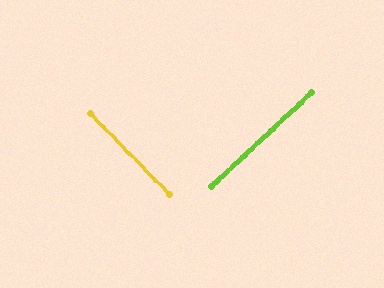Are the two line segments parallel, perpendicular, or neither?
Perpendicular — they meet at approximately 88°.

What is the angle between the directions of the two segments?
Approximately 88 degrees.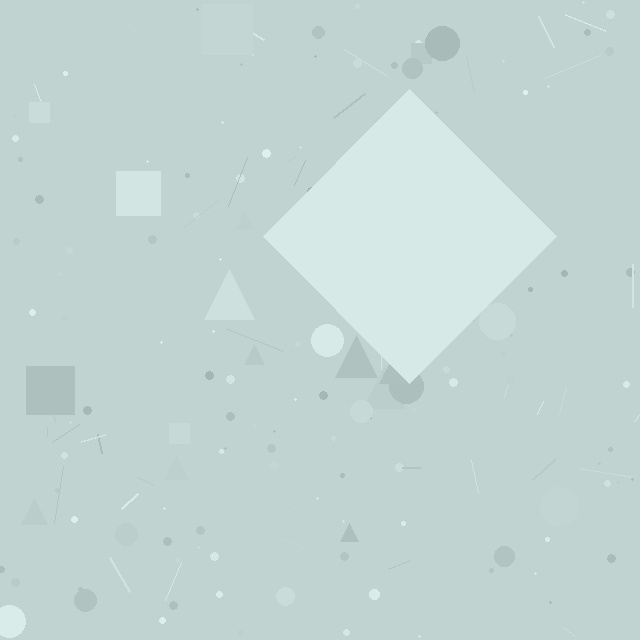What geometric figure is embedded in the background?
A diamond is embedded in the background.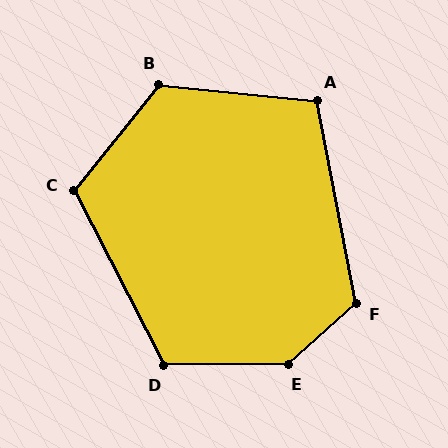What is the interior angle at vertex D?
Approximately 116 degrees (obtuse).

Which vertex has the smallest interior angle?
A, at approximately 107 degrees.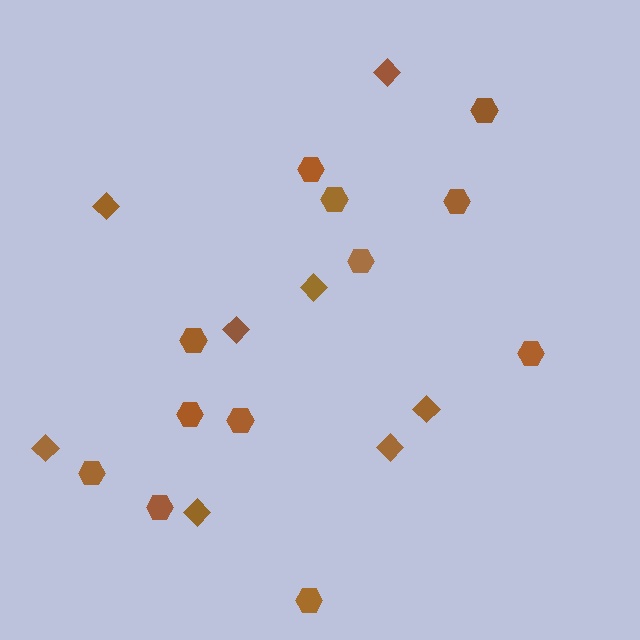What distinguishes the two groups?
There are 2 groups: one group of diamonds (8) and one group of hexagons (12).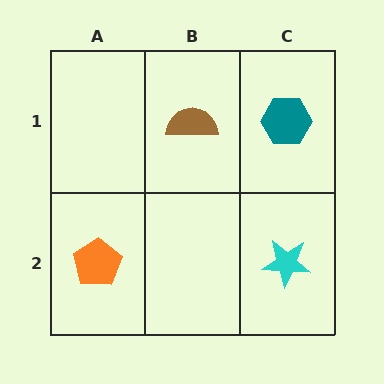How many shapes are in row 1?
2 shapes.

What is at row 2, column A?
An orange pentagon.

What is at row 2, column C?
A cyan star.